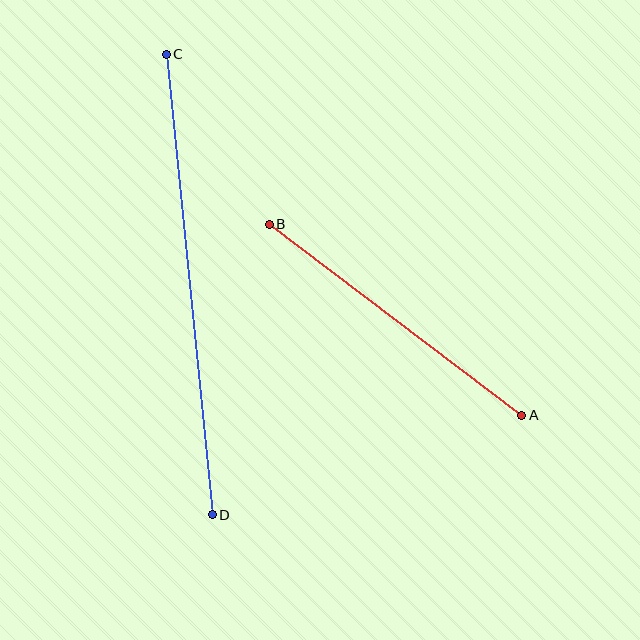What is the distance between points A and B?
The distance is approximately 317 pixels.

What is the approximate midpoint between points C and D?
The midpoint is at approximately (189, 285) pixels.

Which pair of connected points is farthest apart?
Points C and D are farthest apart.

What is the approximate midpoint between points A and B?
The midpoint is at approximately (396, 320) pixels.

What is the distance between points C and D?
The distance is approximately 463 pixels.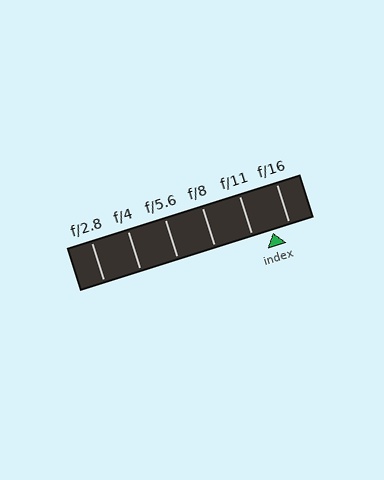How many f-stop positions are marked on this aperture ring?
There are 6 f-stop positions marked.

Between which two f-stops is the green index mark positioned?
The index mark is between f/11 and f/16.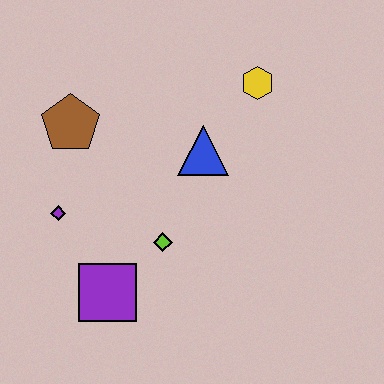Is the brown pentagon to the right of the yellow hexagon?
No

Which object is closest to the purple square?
The lime diamond is closest to the purple square.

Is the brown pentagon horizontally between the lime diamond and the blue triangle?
No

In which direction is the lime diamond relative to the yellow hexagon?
The lime diamond is below the yellow hexagon.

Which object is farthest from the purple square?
The yellow hexagon is farthest from the purple square.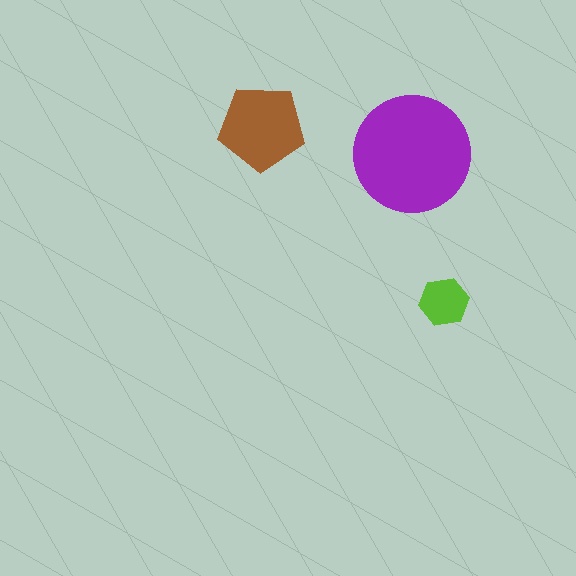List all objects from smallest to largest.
The lime hexagon, the brown pentagon, the purple circle.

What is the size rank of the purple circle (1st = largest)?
1st.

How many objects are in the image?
There are 3 objects in the image.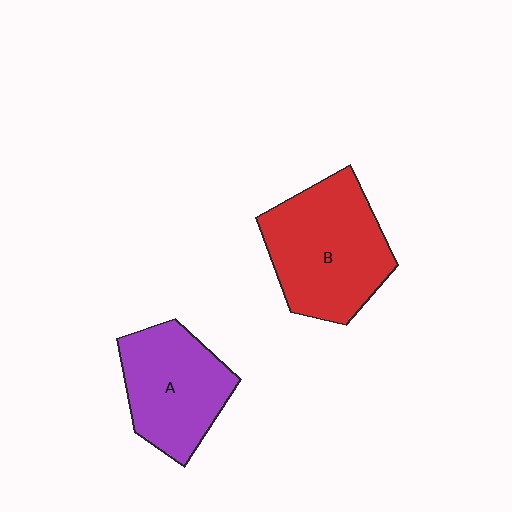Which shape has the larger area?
Shape B (red).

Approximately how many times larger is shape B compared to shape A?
Approximately 1.3 times.